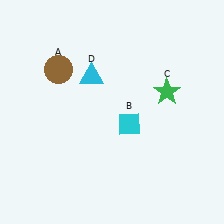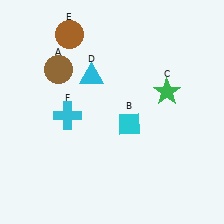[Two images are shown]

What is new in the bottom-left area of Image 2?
A cyan cross (F) was added in the bottom-left area of Image 2.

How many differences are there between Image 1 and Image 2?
There are 2 differences between the two images.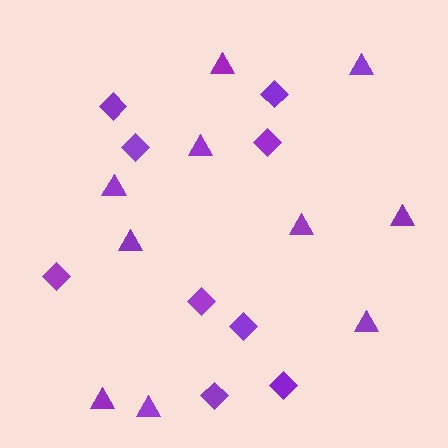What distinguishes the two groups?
There are 2 groups: one group of diamonds (9) and one group of triangles (10).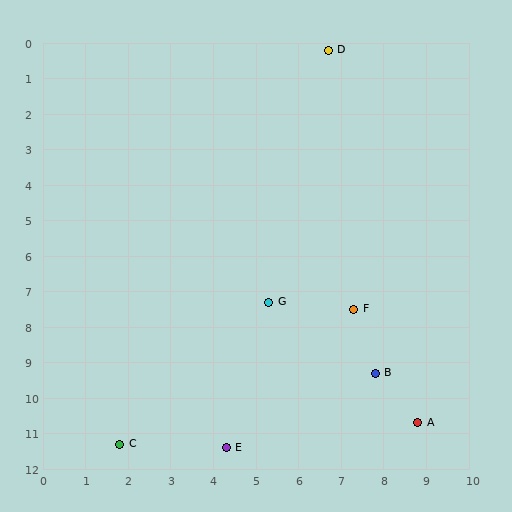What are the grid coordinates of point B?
Point B is at approximately (7.8, 9.3).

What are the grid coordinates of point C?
Point C is at approximately (1.8, 11.3).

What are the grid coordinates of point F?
Point F is at approximately (7.3, 7.5).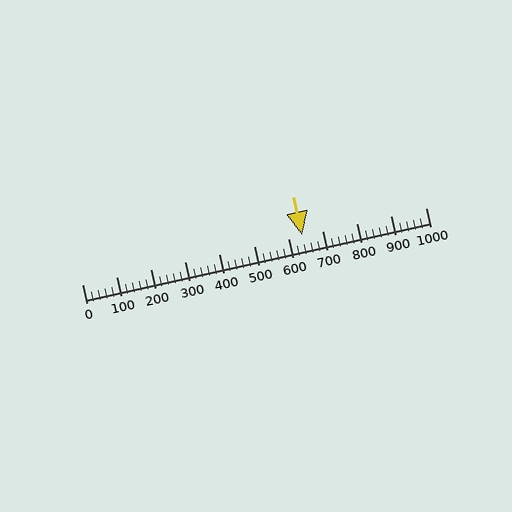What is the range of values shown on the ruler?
The ruler shows values from 0 to 1000.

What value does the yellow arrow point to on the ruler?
The yellow arrow points to approximately 640.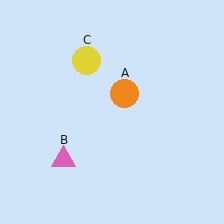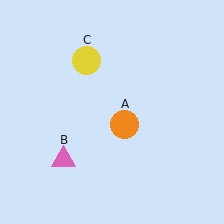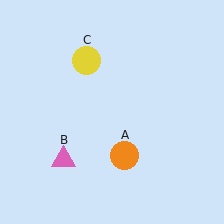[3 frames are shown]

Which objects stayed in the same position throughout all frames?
Pink triangle (object B) and yellow circle (object C) remained stationary.